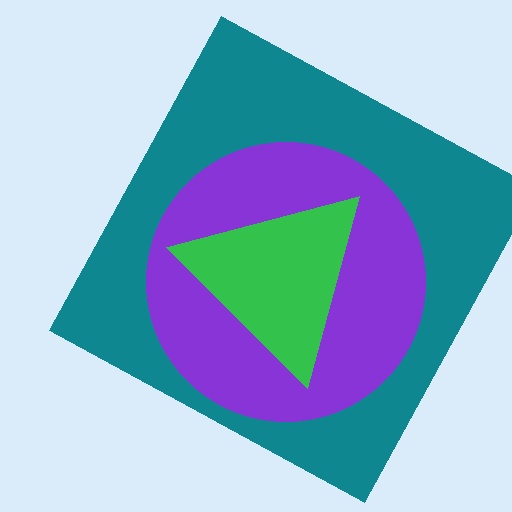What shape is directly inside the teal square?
The purple circle.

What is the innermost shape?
The green triangle.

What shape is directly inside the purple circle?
The green triangle.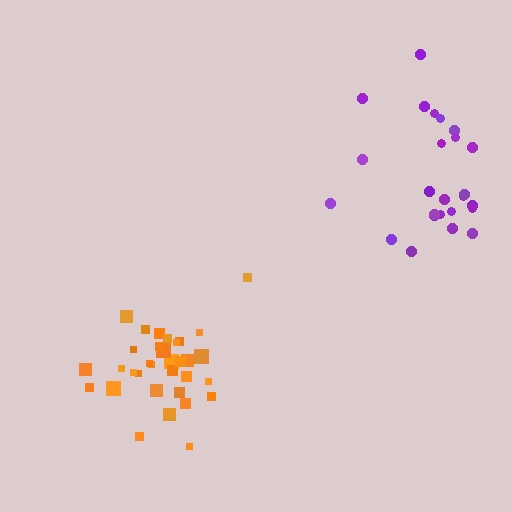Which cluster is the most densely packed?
Orange.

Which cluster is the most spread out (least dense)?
Purple.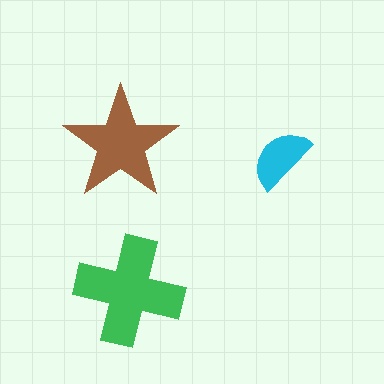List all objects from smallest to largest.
The cyan semicircle, the brown star, the green cross.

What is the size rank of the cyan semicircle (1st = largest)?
3rd.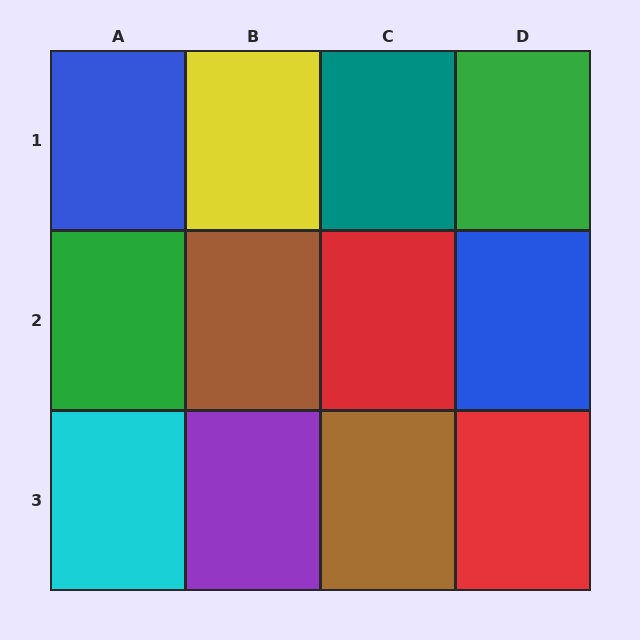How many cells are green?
2 cells are green.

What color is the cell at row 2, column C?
Red.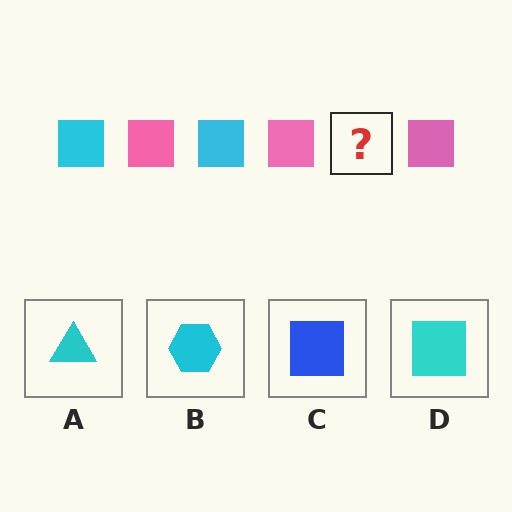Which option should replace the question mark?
Option D.